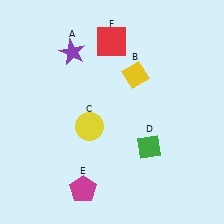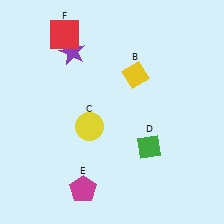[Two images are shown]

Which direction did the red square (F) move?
The red square (F) moved left.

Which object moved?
The red square (F) moved left.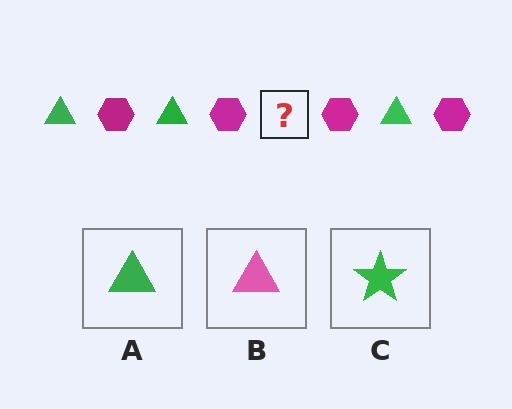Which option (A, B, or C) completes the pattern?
A.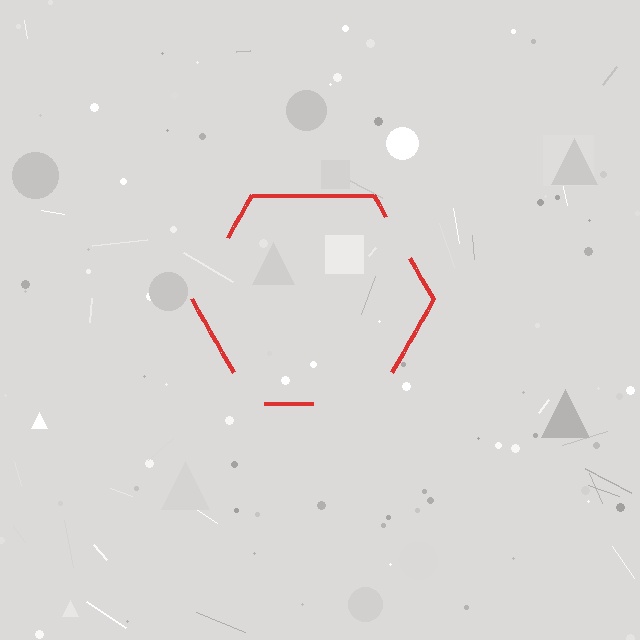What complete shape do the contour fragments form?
The contour fragments form a hexagon.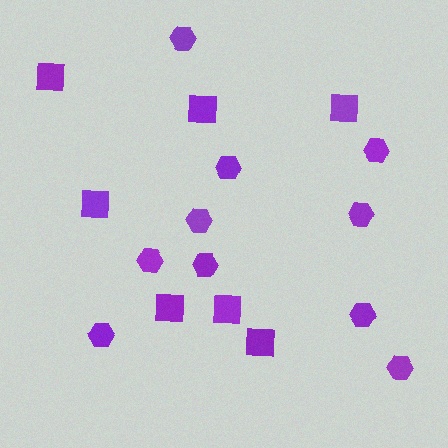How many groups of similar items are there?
There are 2 groups: one group of hexagons (10) and one group of squares (7).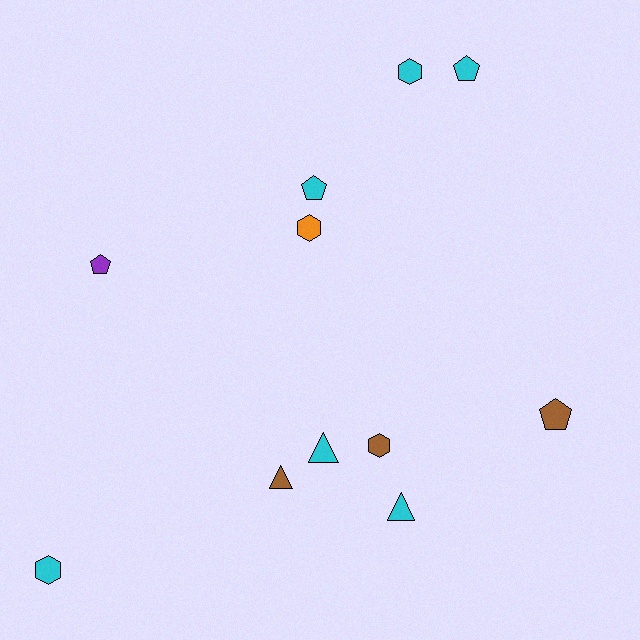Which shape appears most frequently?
Pentagon, with 4 objects.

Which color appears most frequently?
Cyan, with 6 objects.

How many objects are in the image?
There are 11 objects.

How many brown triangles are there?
There is 1 brown triangle.